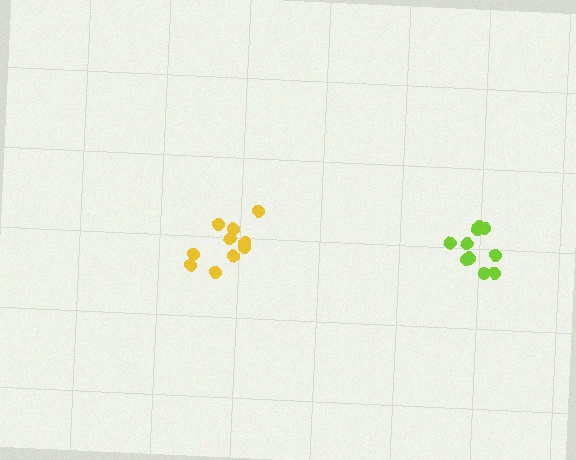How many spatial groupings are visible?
There are 2 spatial groupings.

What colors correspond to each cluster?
The clusters are colored: yellow, lime.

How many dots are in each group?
Group 1: 10 dots, Group 2: 10 dots (20 total).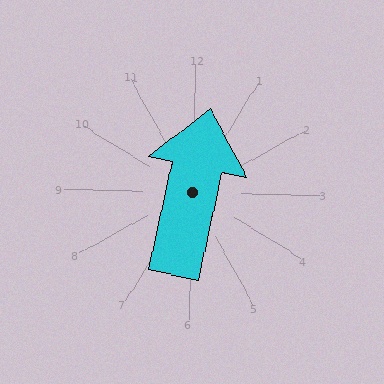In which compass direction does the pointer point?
North.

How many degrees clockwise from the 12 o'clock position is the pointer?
Approximately 11 degrees.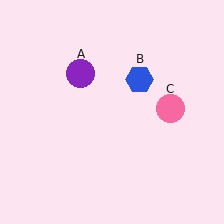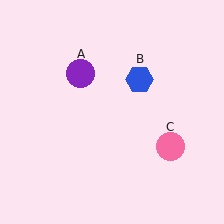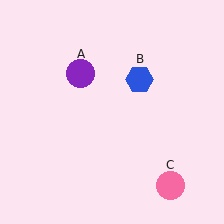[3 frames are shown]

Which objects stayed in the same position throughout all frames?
Purple circle (object A) and blue hexagon (object B) remained stationary.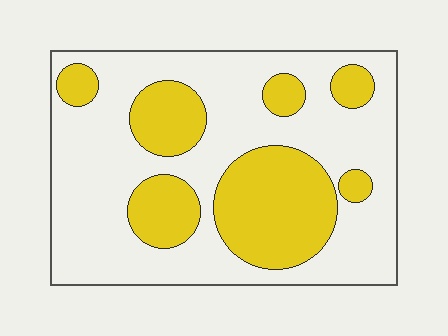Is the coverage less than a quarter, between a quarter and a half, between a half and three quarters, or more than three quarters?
Between a quarter and a half.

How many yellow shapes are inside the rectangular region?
7.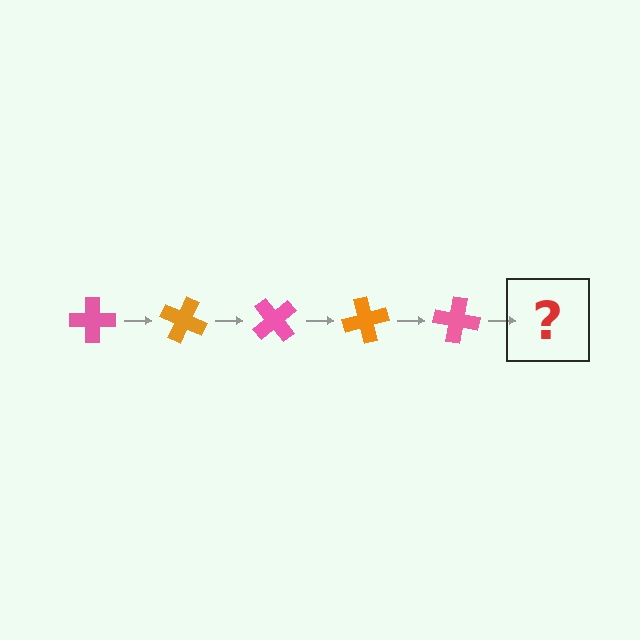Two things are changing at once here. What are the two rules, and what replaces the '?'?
The two rules are that it rotates 25 degrees each step and the color cycles through pink and orange. The '?' should be an orange cross, rotated 125 degrees from the start.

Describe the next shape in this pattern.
It should be an orange cross, rotated 125 degrees from the start.